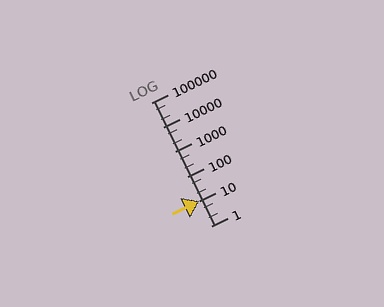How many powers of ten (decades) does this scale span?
The scale spans 5 decades, from 1 to 100000.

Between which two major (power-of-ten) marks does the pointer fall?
The pointer is between 10 and 100.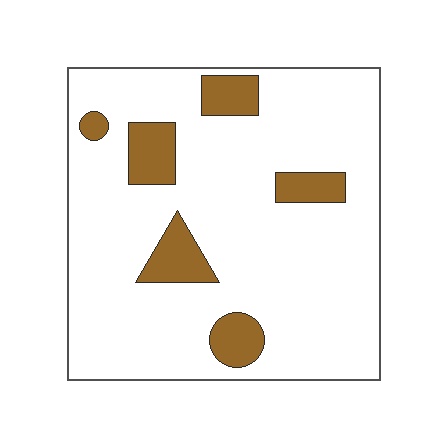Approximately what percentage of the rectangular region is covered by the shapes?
Approximately 15%.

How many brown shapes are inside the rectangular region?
6.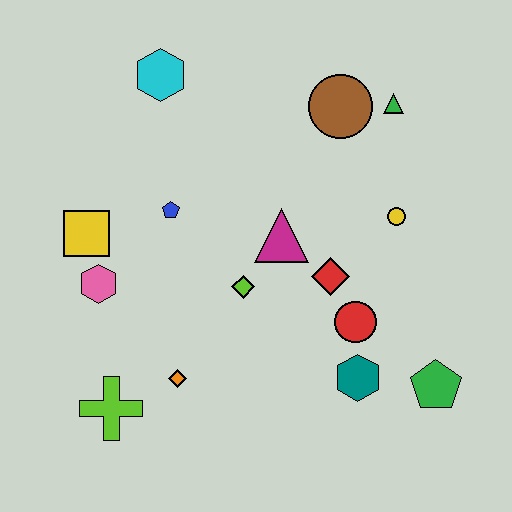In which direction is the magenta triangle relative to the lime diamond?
The magenta triangle is above the lime diamond.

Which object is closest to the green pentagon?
The teal hexagon is closest to the green pentagon.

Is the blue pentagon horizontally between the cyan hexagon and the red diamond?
Yes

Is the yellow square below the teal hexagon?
No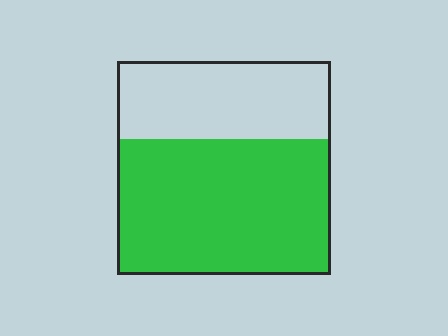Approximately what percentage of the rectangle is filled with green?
Approximately 65%.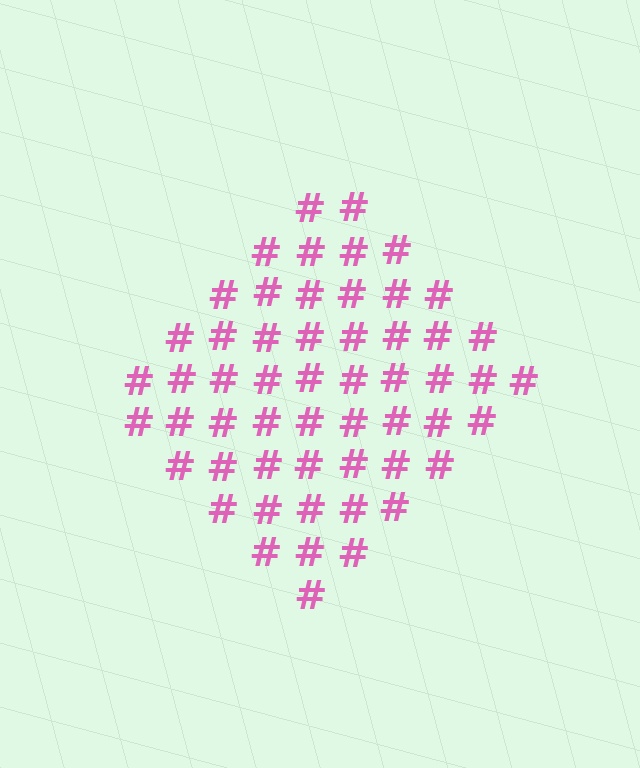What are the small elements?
The small elements are hash symbols.